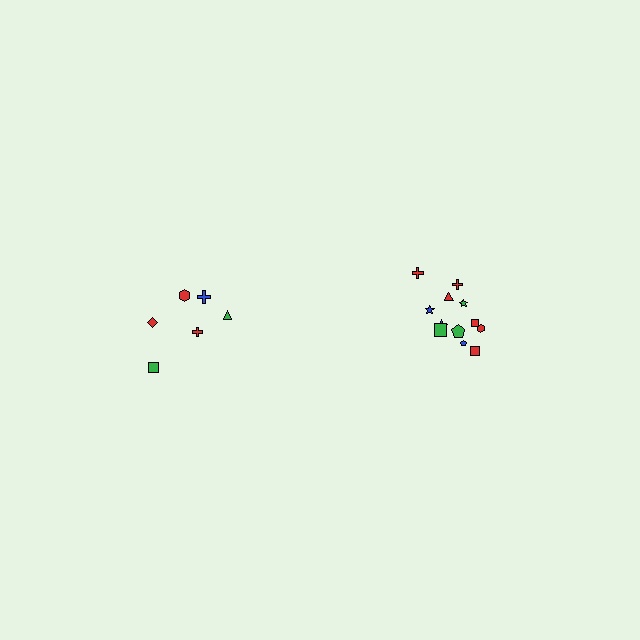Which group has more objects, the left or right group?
The right group.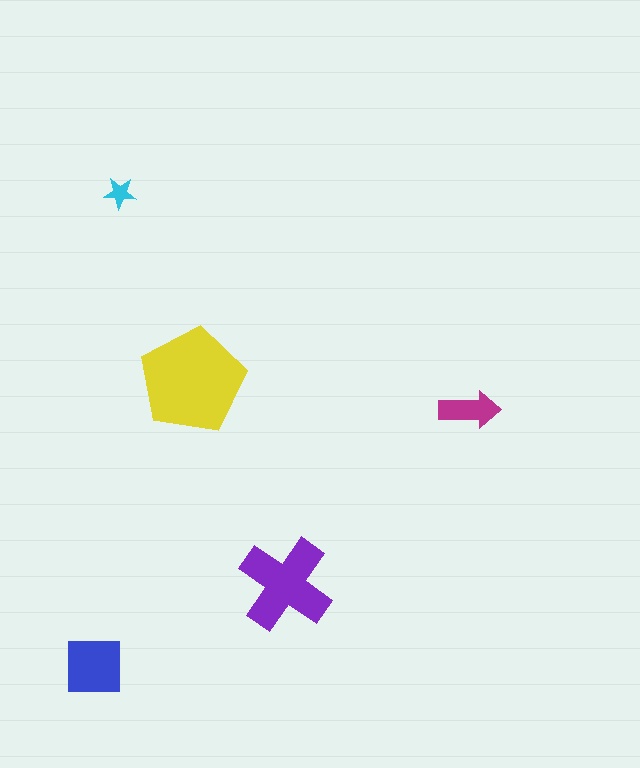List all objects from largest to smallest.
The yellow pentagon, the purple cross, the blue square, the magenta arrow, the cyan star.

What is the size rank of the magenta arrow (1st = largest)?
4th.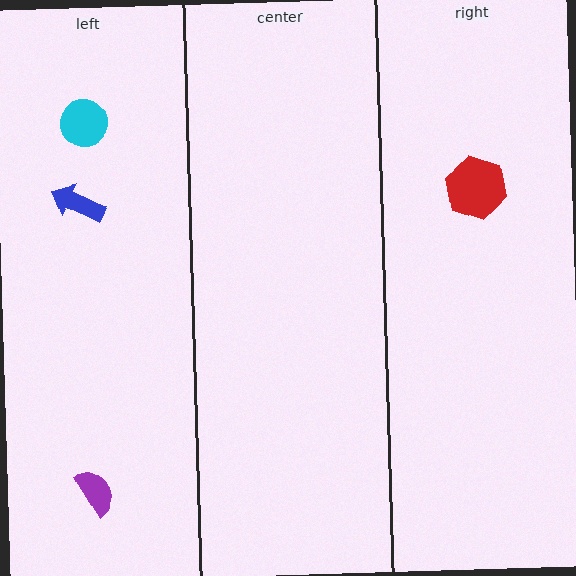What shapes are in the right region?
The red hexagon.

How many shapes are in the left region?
3.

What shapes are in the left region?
The cyan circle, the blue arrow, the purple semicircle.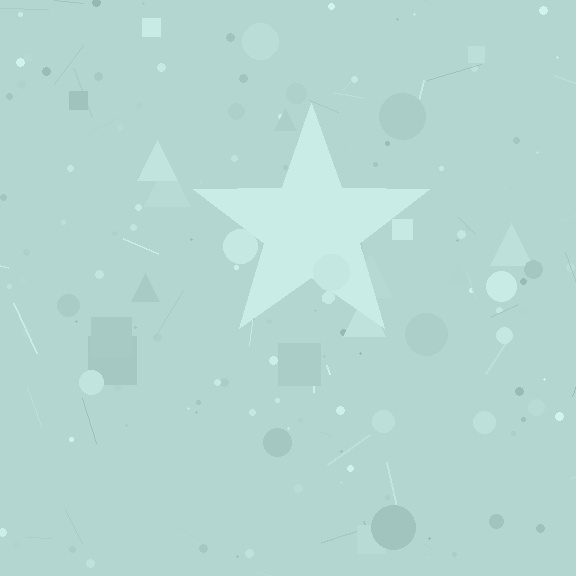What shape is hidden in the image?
A star is hidden in the image.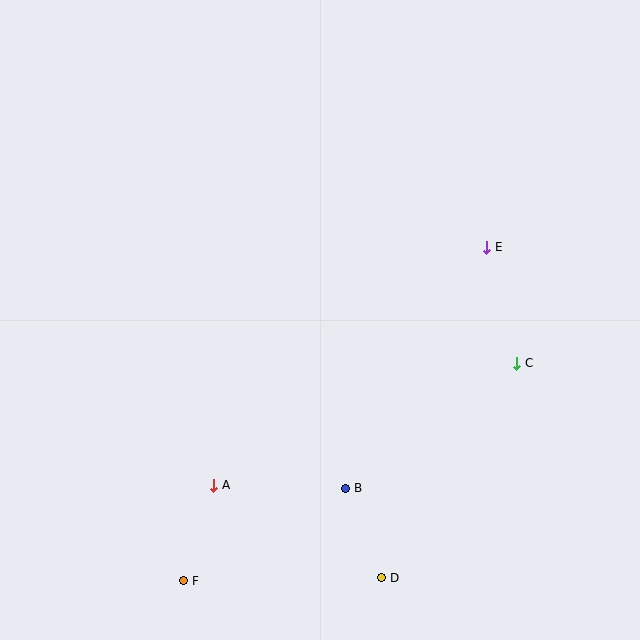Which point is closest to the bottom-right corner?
Point D is closest to the bottom-right corner.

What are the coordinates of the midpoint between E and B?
The midpoint between E and B is at (416, 368).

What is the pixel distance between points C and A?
The distance between C and A is 327 pixels.